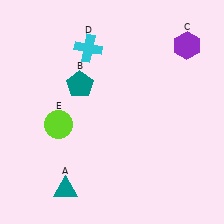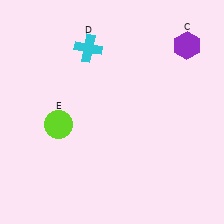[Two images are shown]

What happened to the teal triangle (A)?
The teal triangle (A) was removed in Image 2. It was in the bottom-left area of Image 1.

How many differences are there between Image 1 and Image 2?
There are 2 differences between the two images.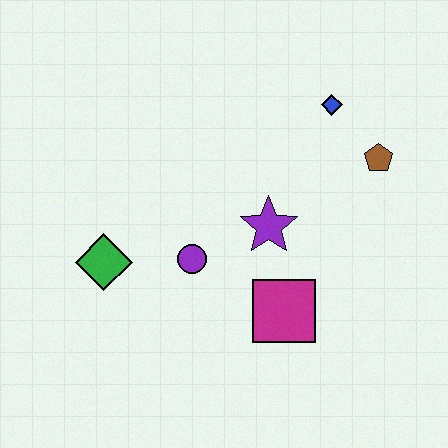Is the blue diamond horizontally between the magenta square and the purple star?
No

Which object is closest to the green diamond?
The purple circle is closest to the green diamond.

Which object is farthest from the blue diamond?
The green diamond is farthest from the blue diamond.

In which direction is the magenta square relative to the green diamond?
The magenta square is to the right of the green diamond.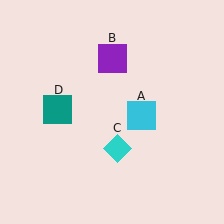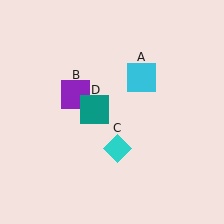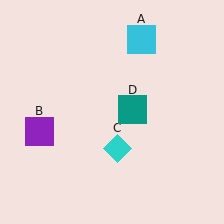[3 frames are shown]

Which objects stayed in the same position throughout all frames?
Cyan diamond (object C) remained stationary.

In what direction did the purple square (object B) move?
The purple square (object B) moved down and to the left.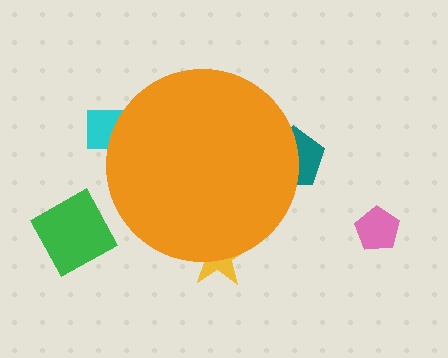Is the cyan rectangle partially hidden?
Yes, the cyan rectangle is partially hidden behind the orange circle.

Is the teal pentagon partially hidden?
Yes, the teal pentagon is partially hidden behind the orange circle.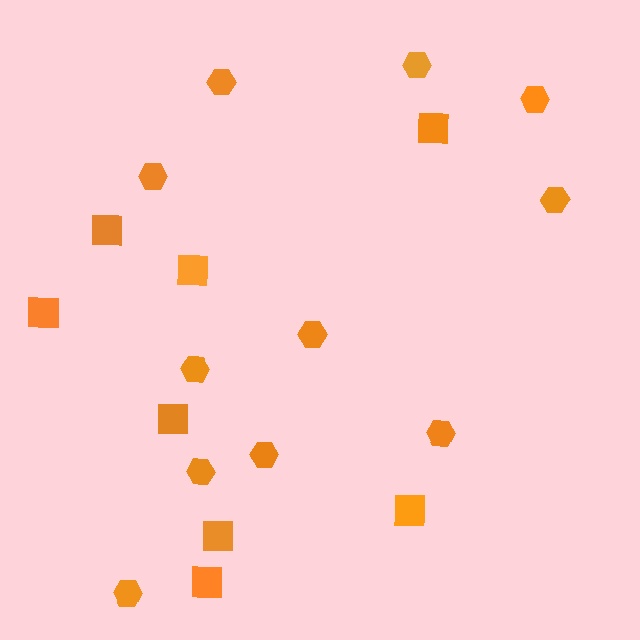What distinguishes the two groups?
There are 2 groups: one group of hexagons (11) and one group of squares (8).